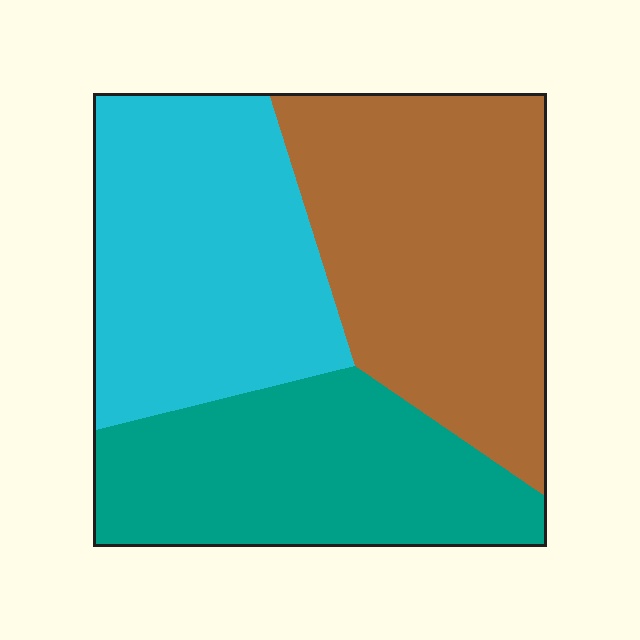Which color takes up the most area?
Brown, at roughly 35%.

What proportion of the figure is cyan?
Cyan covers 33% of the figure.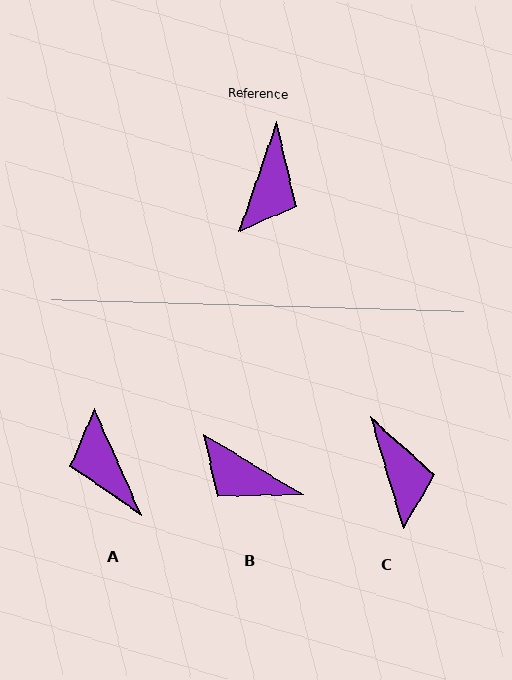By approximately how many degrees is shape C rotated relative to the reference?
Approximately 36 degrees counter-clockwise.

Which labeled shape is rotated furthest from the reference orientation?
A, about 137 degrees away.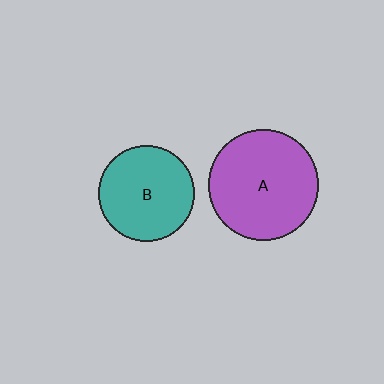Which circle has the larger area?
Circle A (purple).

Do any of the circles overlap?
No, none of the circles overlap.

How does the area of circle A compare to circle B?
Approximately 1.3 times.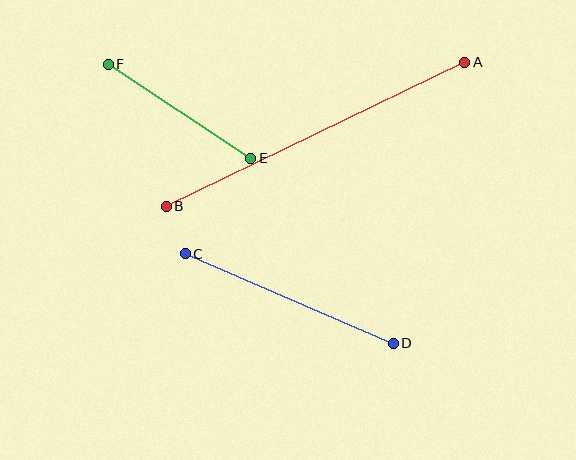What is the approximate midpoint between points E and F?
The midpoint is at approximately (179, 111) pixels.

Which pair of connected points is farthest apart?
Points A and B are farthest apart.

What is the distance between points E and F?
The distance is approximately 171 pixels.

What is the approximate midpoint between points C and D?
The midpoint is at approximately (289, 299) pixels.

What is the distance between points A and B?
The distance is approximately 331 pixels.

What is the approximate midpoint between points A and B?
The midpoint is at approximately (315, 134) pixels.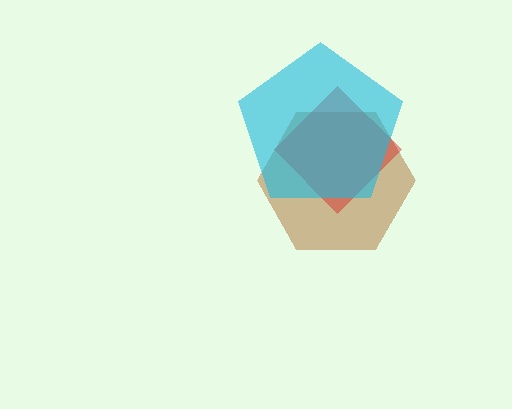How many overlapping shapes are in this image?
There are 3 overlapping shapes in the image.